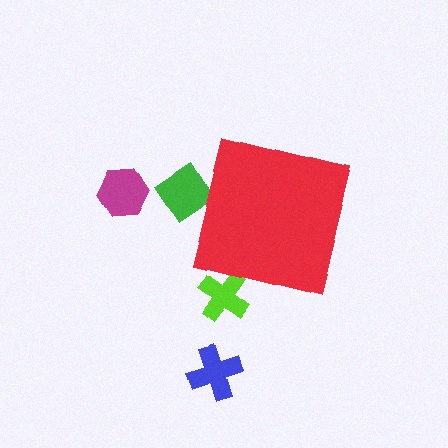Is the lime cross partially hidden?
Yes, the lime cross is partially hidden behind the red square.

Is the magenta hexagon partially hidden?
No, the magenta hexagon is fully visible.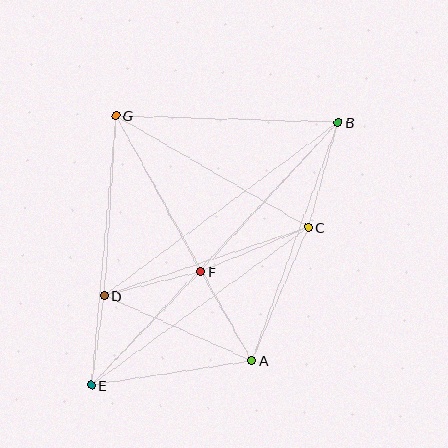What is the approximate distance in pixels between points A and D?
The distance between A and D is approximately 161 pixels.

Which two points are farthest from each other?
Points B and E are farthest from each other.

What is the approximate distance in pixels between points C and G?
The distance between C and G is approximately 223 pixels.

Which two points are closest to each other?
Points D and E are closest to each other.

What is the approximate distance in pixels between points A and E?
The distance between A and E is approximately 163 pixels.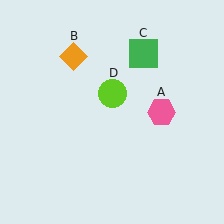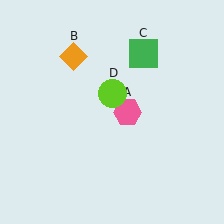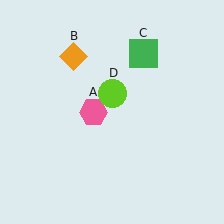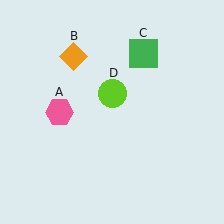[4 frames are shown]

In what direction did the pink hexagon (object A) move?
The pink hexagon (object A) moved left.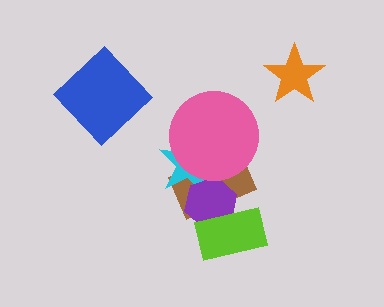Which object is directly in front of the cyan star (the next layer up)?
The purple hexagon is directly in front of the cyan star.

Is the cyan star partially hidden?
Yes, it is partially covered by another shape.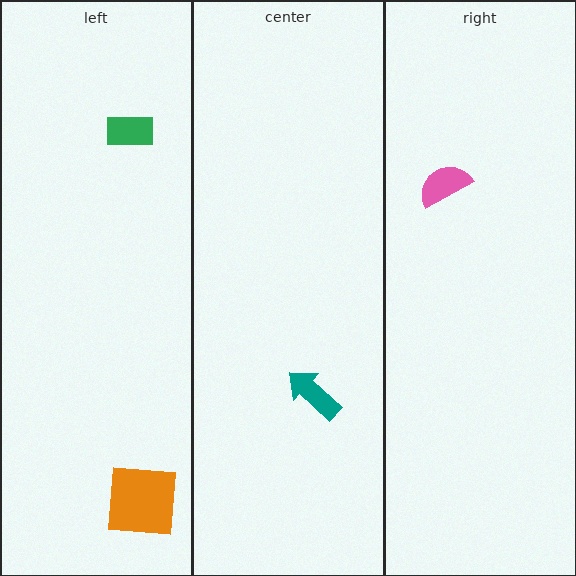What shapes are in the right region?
The pink semicircle.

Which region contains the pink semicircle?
The right region.